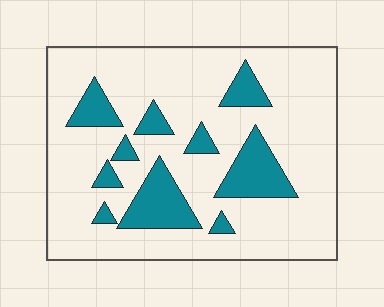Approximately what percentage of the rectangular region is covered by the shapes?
Approximately 20%.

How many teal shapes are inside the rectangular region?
10.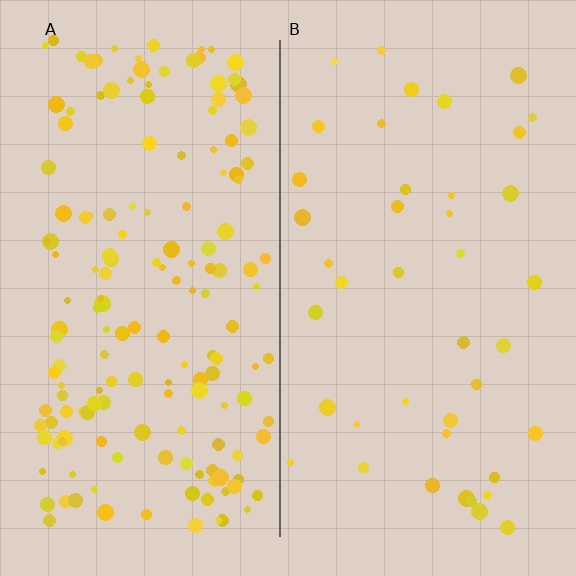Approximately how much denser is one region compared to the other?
Approximately 3.9× — region A over region B.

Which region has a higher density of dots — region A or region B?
A (the left).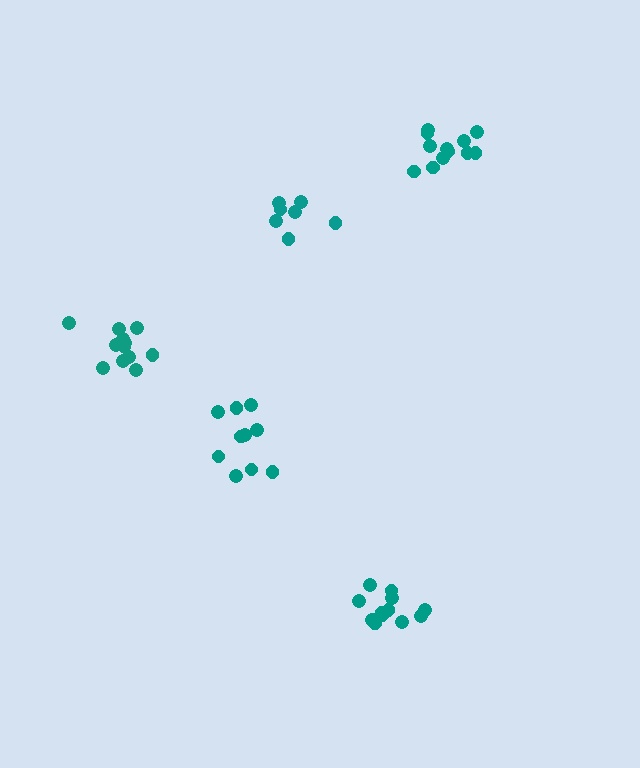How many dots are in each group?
Group 1: 13 dots, Group 2: 7 dots, Group 3: 10 dots, Group 4: 12 dots, Group 5: 12 dots (54 total).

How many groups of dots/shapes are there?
There are 5 groups.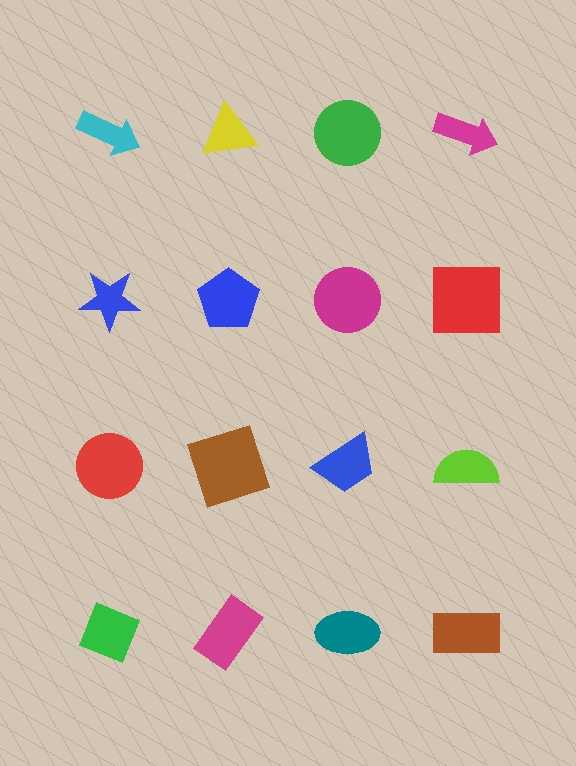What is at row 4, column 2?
A magenta rectangle.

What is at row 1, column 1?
A cyan arrow.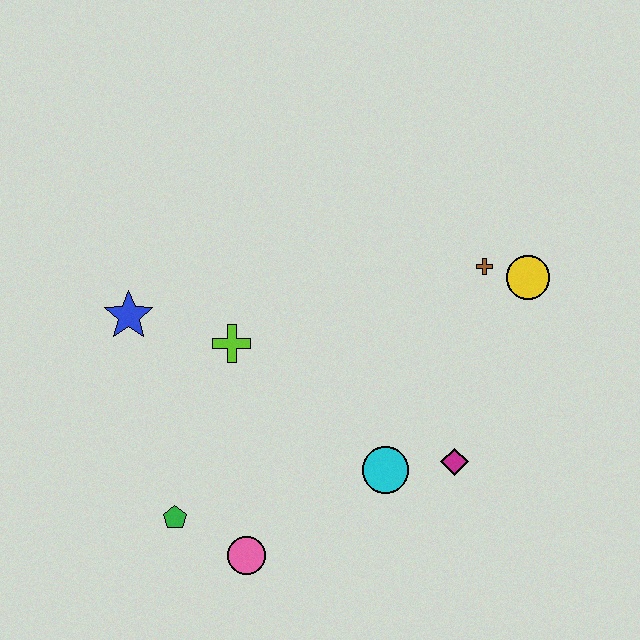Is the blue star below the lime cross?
No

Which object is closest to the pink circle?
The green pentagon is closest to the pink circle.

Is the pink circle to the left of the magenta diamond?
Yes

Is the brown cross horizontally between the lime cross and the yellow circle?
Yes